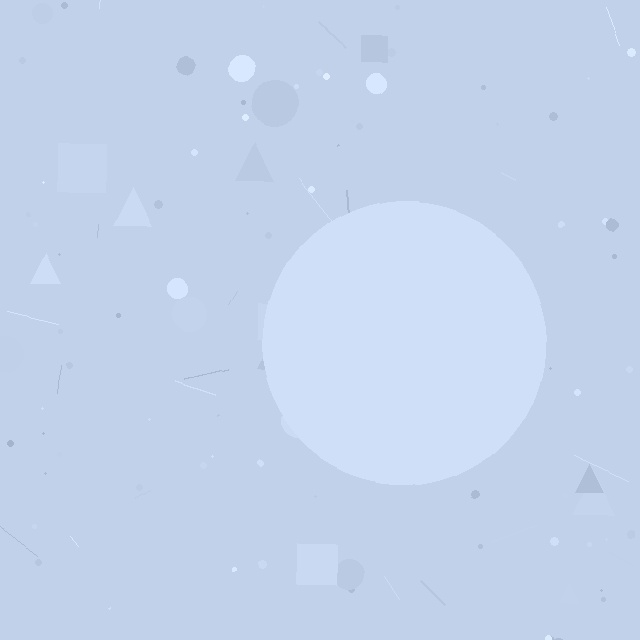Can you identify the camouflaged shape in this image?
The camouflaged shape is a circle.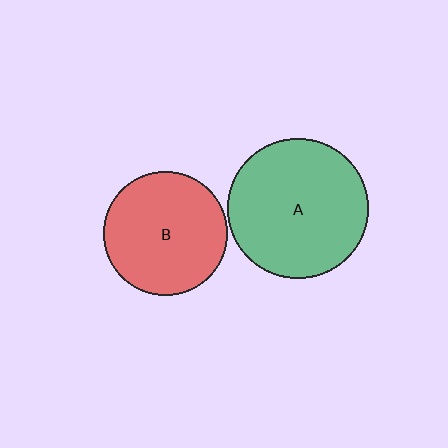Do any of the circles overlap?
No, none of the circles overlap.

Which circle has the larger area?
Circle A (green).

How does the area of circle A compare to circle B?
Approximately 1.3 times.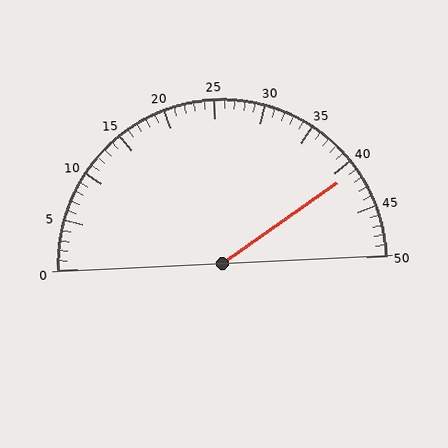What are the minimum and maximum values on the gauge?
The gauge ranges from 0 to 50.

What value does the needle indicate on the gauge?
The needle indicates approximately 41.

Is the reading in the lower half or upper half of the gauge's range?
The reading is in the upper half of the range (0 to 50).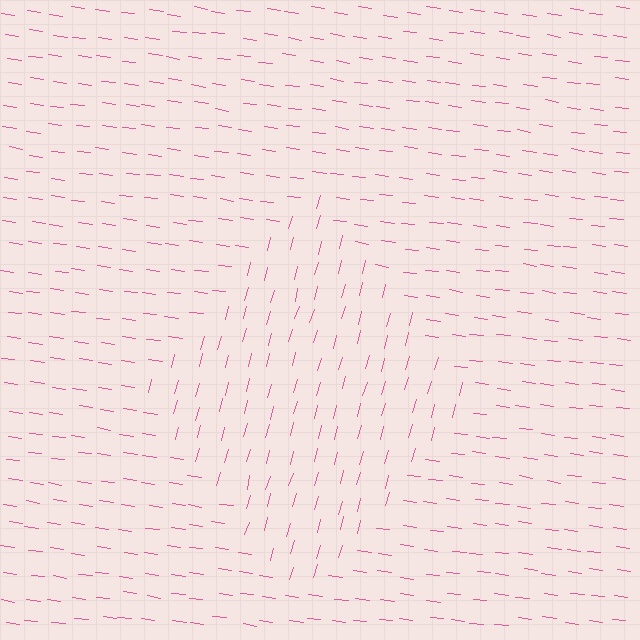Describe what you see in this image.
The image is filled with small pink line segments. A diamond region in the image has lines oriented differently from the surrounding lines, creating a visible texture boundary.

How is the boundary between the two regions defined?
The boundary is defined purely by a change in line orientation (approximately 82 degrees difference). All lines are the same color and thickness.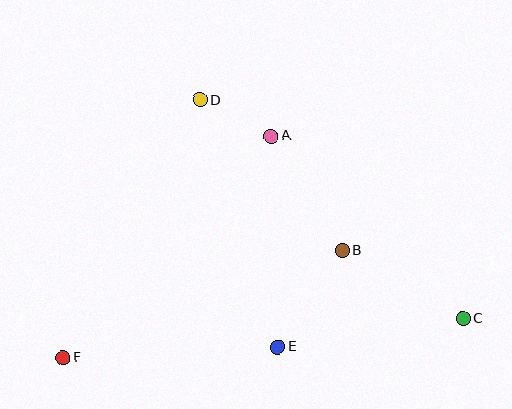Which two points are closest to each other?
Points A and D are closest to each other.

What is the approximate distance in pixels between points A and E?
The distance between A and E is approximately 211 pixels.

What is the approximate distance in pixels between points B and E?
The distance between B and E is approximately 116 pixels.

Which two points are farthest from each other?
Points C and F are farthest from each other.